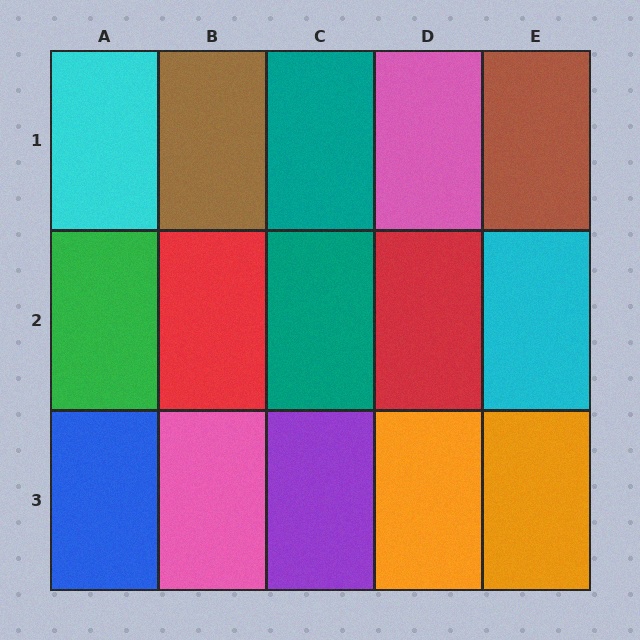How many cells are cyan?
2 cells are cyan.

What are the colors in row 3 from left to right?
Blue, pink, purple, orange, orange.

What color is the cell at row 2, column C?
Teal.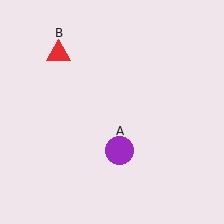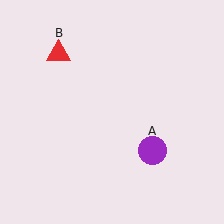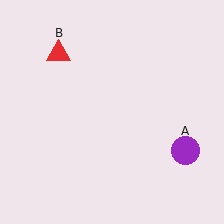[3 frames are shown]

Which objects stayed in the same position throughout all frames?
Red triangle (object B) remained stationary.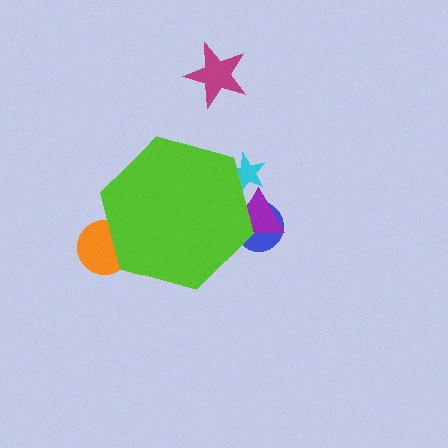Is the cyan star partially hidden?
Yes, the cyan star is partially hidden behind the lime hexagon.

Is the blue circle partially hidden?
Yes, the blue circle is partially hidden behind the lime hexagon.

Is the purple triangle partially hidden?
Yes, the purple triangle is partially hidden behind the lime hexagon.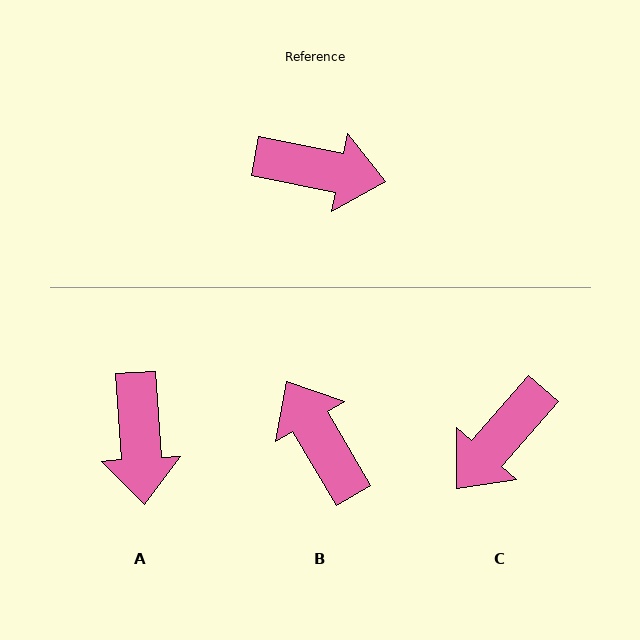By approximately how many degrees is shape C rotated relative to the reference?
Approximately 120 degrees clockwise.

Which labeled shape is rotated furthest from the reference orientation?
B, about 131 degrees away.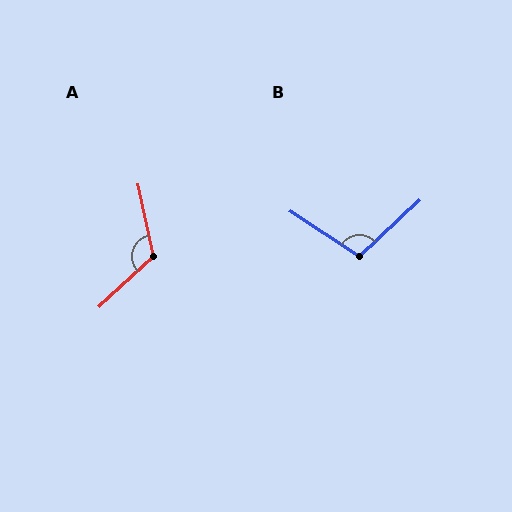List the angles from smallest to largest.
B (104°), A (121°).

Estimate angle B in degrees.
Approximately 104 degrees.